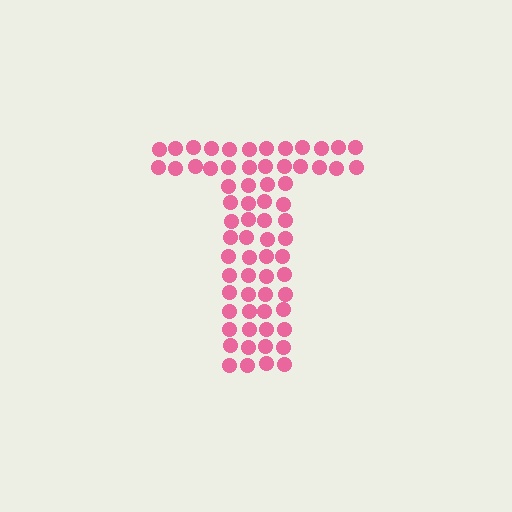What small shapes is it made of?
It is made of small circles.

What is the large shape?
The large shape is the letter T.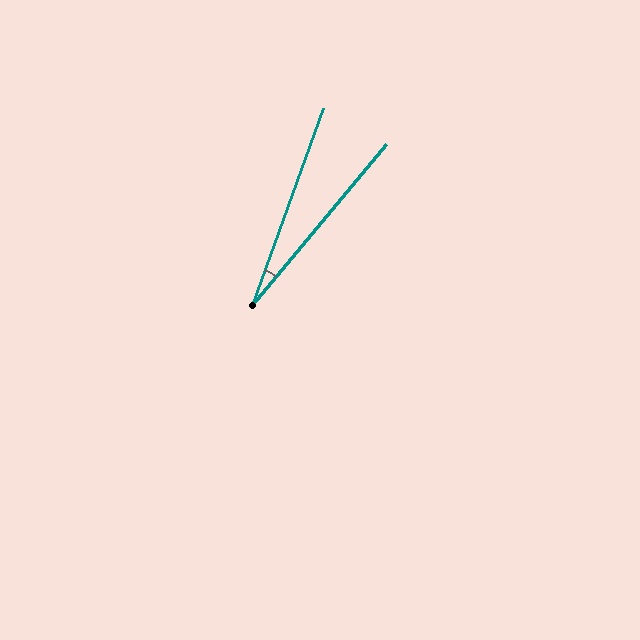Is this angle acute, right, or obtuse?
It is acute.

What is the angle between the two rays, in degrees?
Approximately 20 degrees.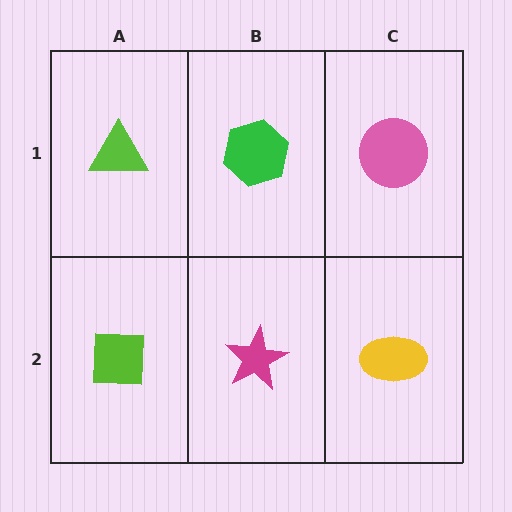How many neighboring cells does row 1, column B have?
3.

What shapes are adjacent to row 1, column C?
A yellow ellipse (row 2, column C), a green hexagon (row 1, column B).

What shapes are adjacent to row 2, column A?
A lime triangle (row 1, column A), a magenta star (row 2, column B).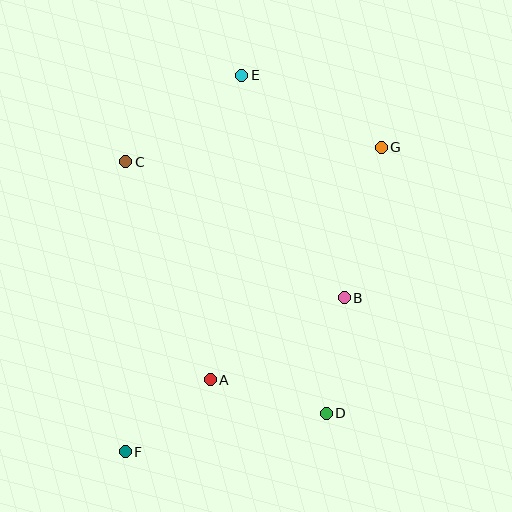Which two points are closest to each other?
Points A and F are closest to each other.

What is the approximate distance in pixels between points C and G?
The distance between C and G is approximately 256 pixels.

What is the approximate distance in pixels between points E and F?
The distance between E and F is approximately 394 pixels.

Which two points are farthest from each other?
Points F and G are farthest from each other.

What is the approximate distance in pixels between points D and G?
The distance between D and G is approximately 271 pixels.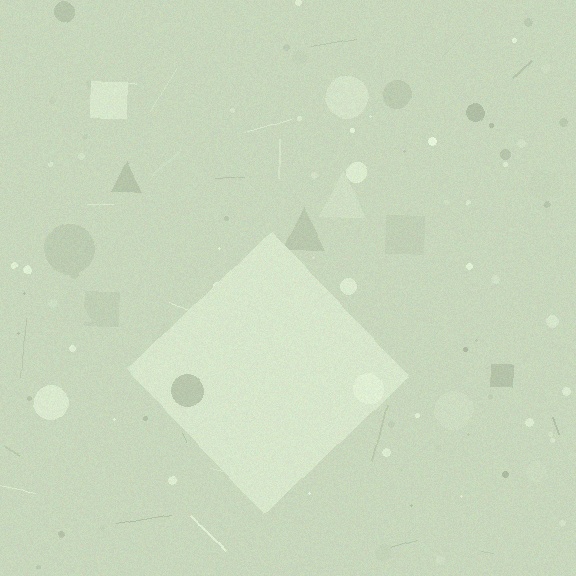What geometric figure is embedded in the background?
A diamond is embedded in the background.